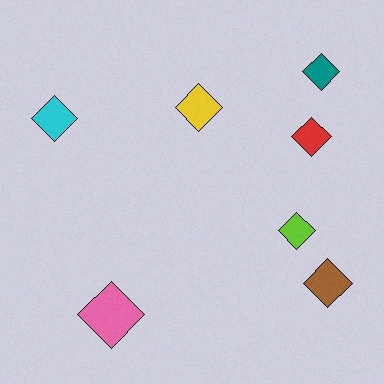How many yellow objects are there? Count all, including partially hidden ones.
There is 1 yellow object.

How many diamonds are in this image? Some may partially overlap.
There are 7 diamonds.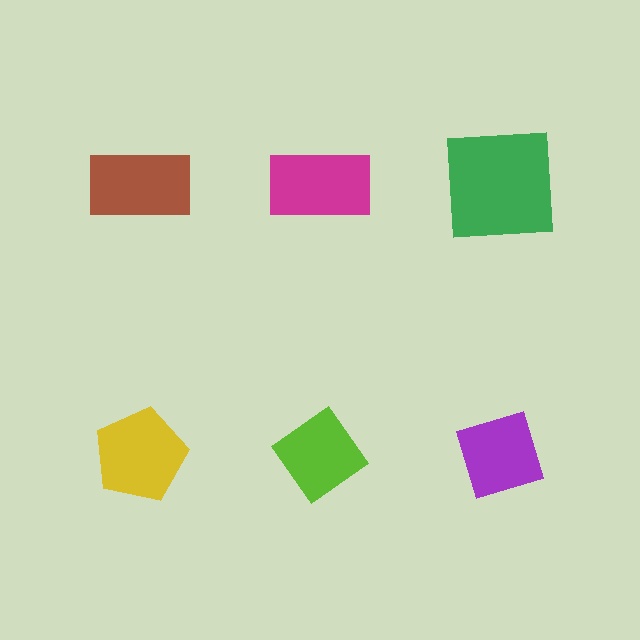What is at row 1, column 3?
A green square.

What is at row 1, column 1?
A brown rectangle.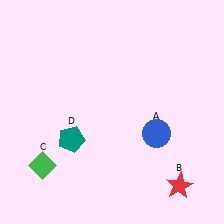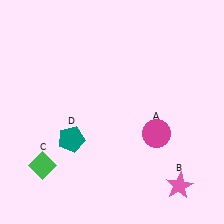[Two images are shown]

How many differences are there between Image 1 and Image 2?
There are 2 differences between the two images.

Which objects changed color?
A changed from blue to magenta. B changed from red to pink.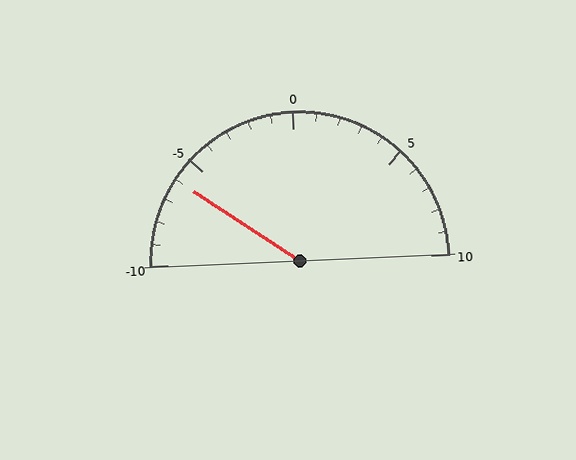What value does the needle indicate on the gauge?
The needle indicates approximately -6.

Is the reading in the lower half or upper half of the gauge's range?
The reading is in the lower half of the range (-10 to 10).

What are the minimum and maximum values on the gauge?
The gauge ranges from -10 to 10.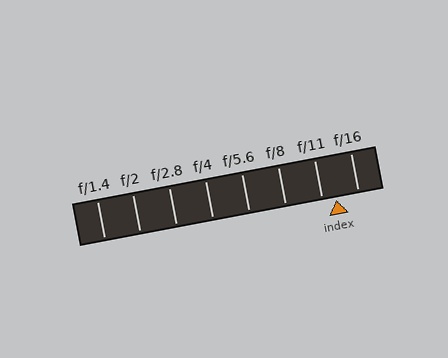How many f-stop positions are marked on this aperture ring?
There are 8 f-stop positions marked.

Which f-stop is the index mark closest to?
The index mark is closest to f/11.